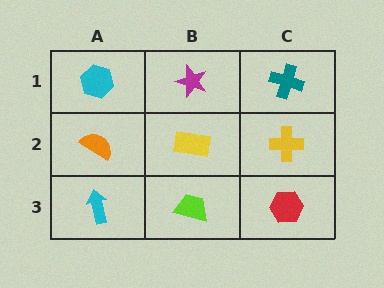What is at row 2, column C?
A yellow cross.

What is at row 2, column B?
A yellow rectangle.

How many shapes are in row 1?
3 shapes.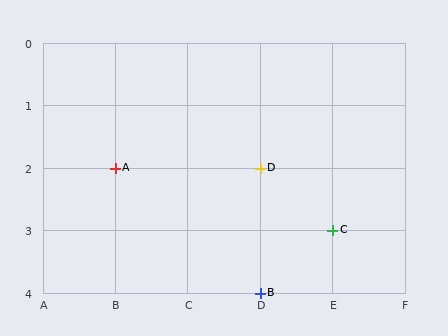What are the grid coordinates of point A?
Point A is at grid coordinates (B, 2).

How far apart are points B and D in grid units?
Points B and D are 2 rows apart.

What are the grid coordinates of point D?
Point D is at grid coordinates (D, 2).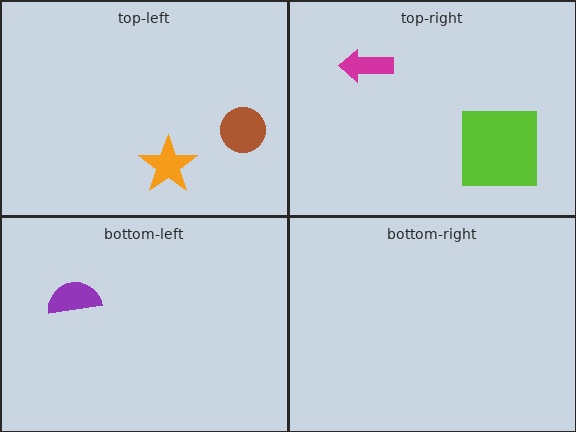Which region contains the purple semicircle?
The bottom-left region.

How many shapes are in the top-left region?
2.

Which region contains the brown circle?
The top-left region.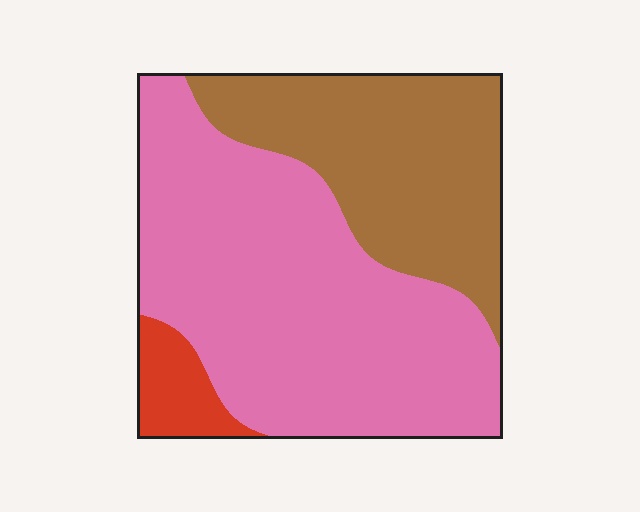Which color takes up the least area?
Red, at roughly 5%.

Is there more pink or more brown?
Pink.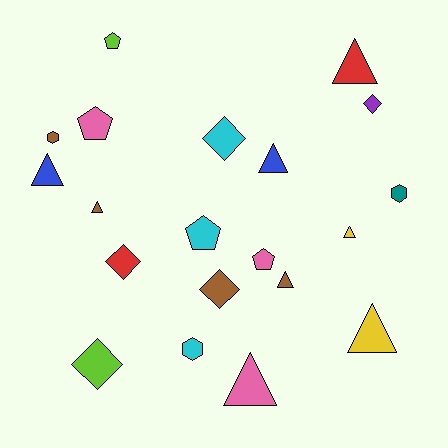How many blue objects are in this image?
There are 2 blue objects.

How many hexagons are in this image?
There are 3 hexagons.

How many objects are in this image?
There are 20 objects.